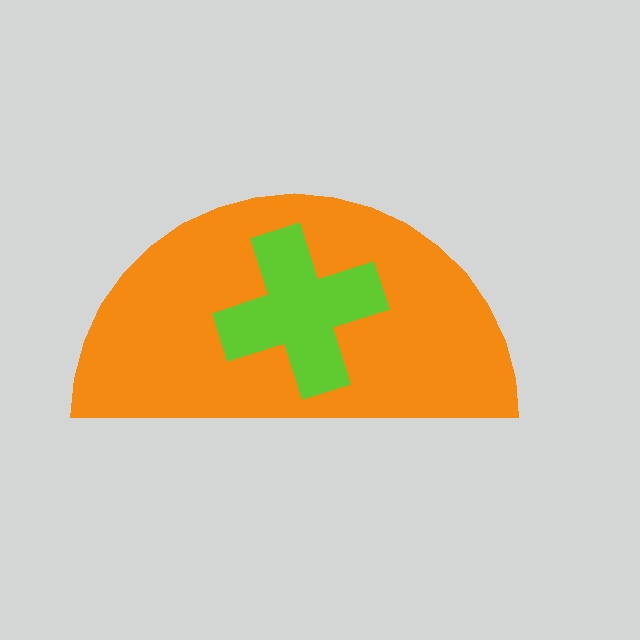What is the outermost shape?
The orange semicircle.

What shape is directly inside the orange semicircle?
The lime cross.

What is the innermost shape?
The lime cross.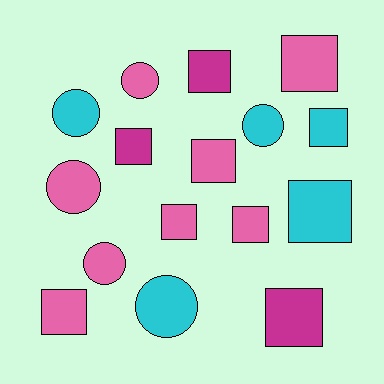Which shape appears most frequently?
Square, with 10 objects.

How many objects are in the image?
There are 16 objects.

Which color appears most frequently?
Pink, with 8 objects.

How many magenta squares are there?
There are 3 magenta squares.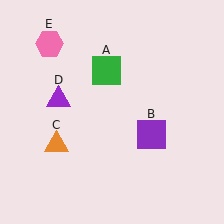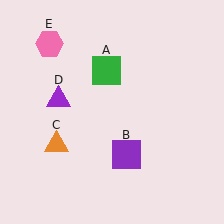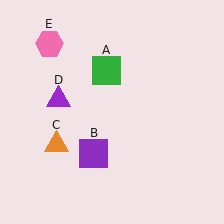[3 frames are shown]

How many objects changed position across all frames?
1 object changed position: purple square (object B).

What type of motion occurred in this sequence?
The purple square (object B) rotated clockwise around the center of the scene.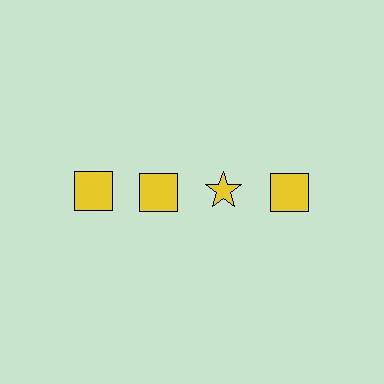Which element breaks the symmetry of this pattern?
The yellow star in the top row, center column breaks the symmetry. All other shapes are yellow squares.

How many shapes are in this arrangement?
There are 4 shapes arranged in a grid pattern.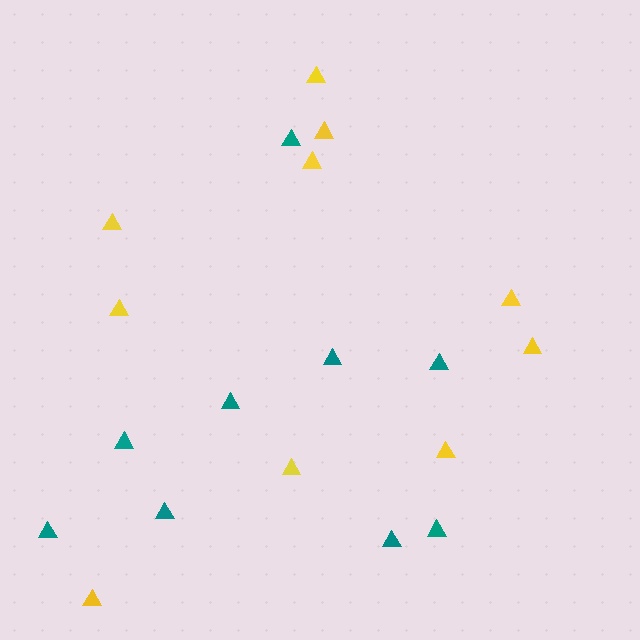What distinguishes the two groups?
There are 2 groups: one group of teal triangles (9) and one group of yellow triangles (10).